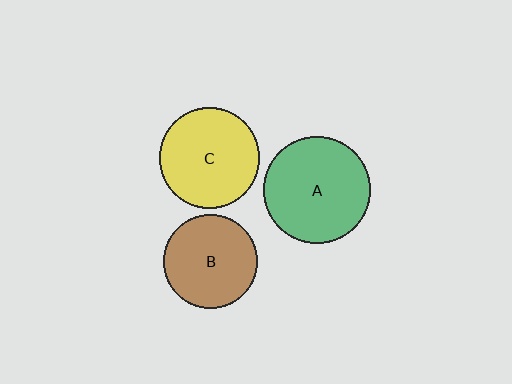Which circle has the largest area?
Circle A (green).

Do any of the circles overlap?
No, none of the circles overlap.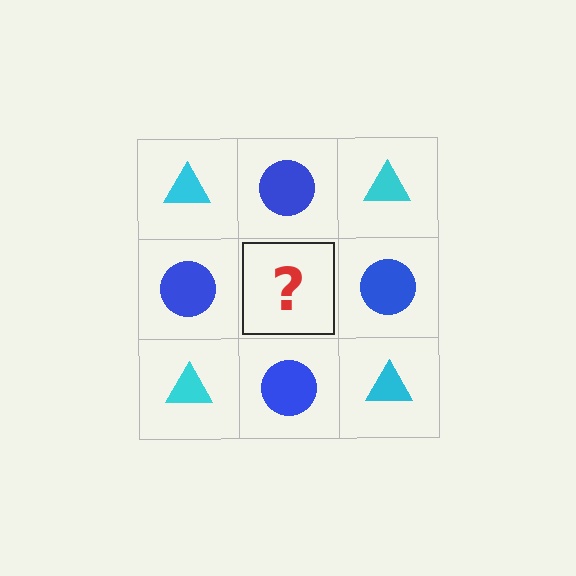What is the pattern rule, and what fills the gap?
The rule is that it alternates cyan triangle and blue circle in a checkerboard pattern. The gap should be filled with a cyan triangle.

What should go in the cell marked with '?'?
The missing cell should contain a cyan triangle.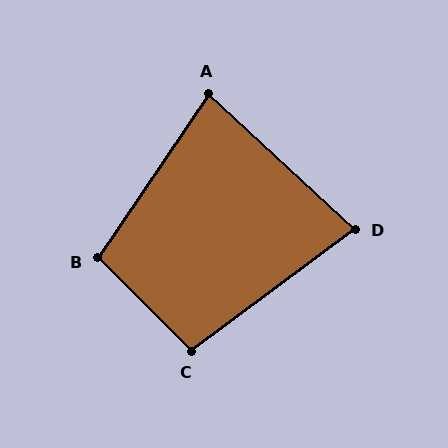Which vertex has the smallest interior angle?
D, at approximately 79 degrees.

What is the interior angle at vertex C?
Approximately 99 degrees (obtuse).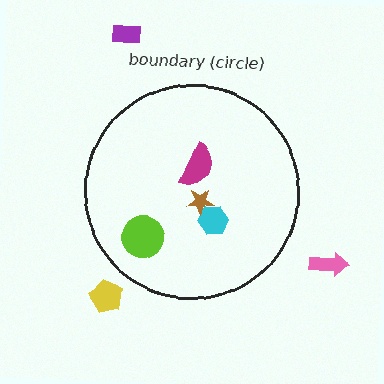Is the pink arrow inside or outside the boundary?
Outside.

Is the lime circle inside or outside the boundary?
Inside.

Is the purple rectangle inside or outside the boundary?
Outside.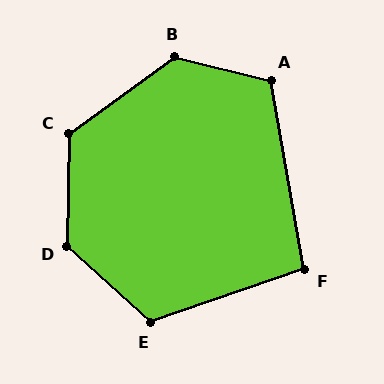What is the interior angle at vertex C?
Approximately 127 degrees (obtuse).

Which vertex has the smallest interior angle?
F, at approximately 99 degrees.